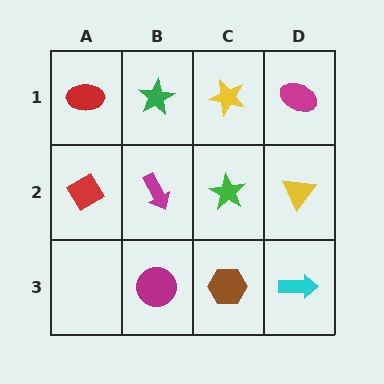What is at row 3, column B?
A magenta circle.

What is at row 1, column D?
A magenta ellipse.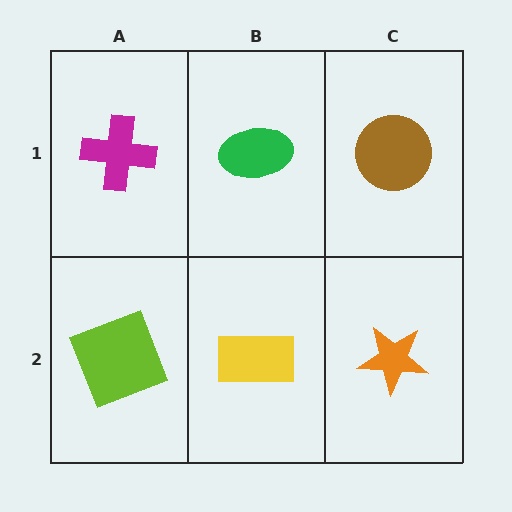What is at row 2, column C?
An orange star.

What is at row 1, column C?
A brown circle.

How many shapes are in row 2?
3 shapes.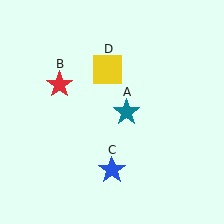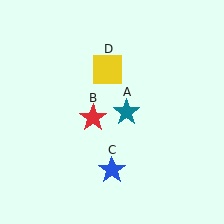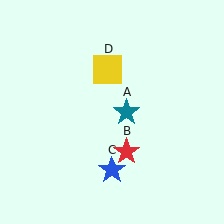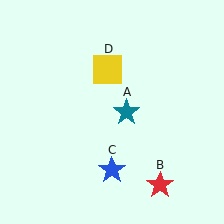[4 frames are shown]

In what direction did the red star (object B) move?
The red star (object B) moved down and to the right.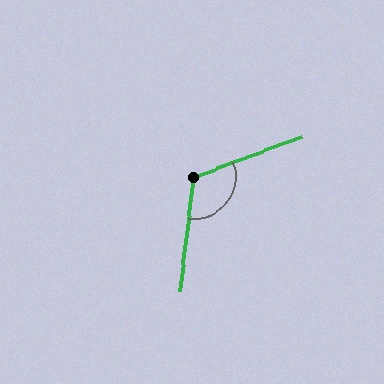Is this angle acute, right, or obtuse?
It is obtuse.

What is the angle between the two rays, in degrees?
Approximately 118 degrees.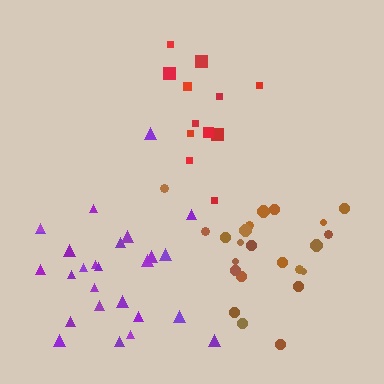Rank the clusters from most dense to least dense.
brown, red, purple.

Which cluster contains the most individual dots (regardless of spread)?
Purple (26).